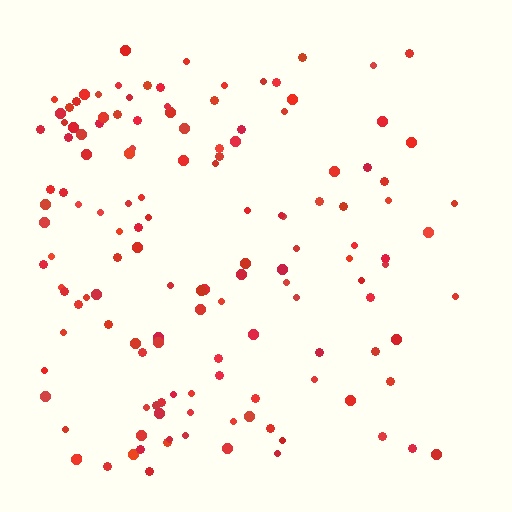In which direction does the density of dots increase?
From right to left, with the left side densest.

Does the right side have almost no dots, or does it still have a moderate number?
Still a moderate number, just noticeably fewer than the left.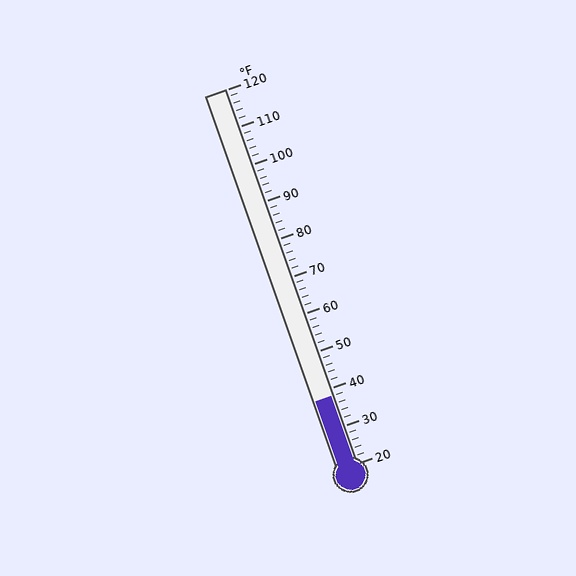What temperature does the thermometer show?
The thermometer shows approximately 38°F.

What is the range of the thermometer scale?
The thermometer scale ranges from 20°F to 120°F.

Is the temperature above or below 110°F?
The temperature is below 110°F.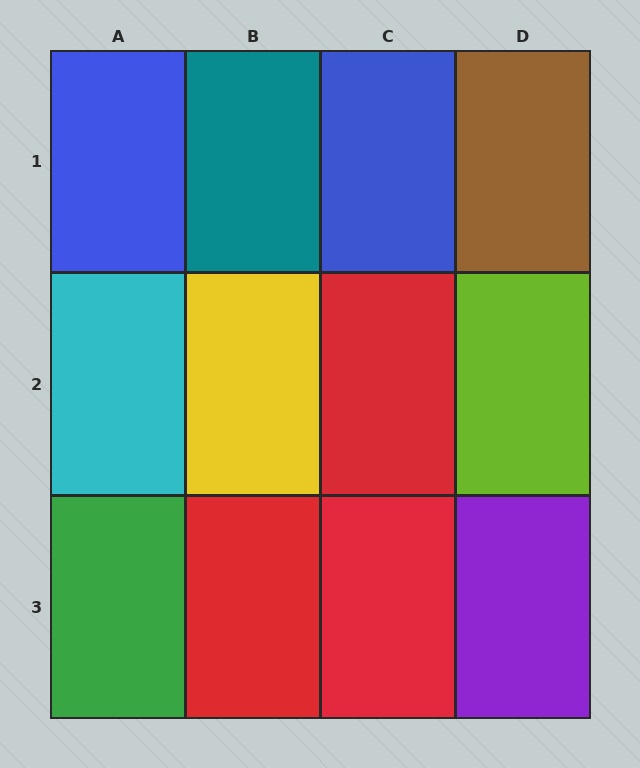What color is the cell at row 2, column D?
Lime.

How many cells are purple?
1 cell is purple.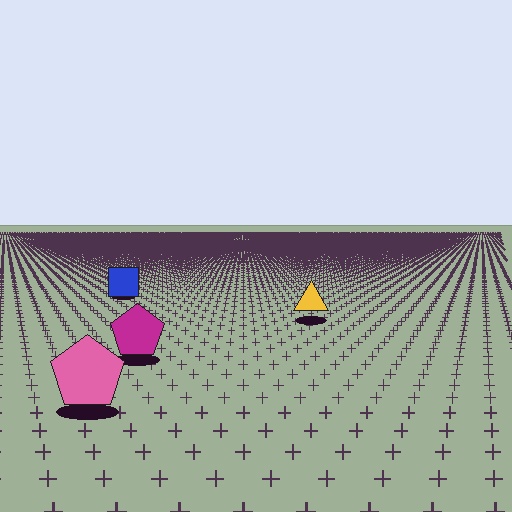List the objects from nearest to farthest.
From nearest to farthest: the pink pentagon, the magenta pentagon, the yellow triangle, the blue square.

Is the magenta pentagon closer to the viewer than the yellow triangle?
Yes. The magenta pentagon is closer — you can tell from the texture gradient: the ground texture is coarser near it.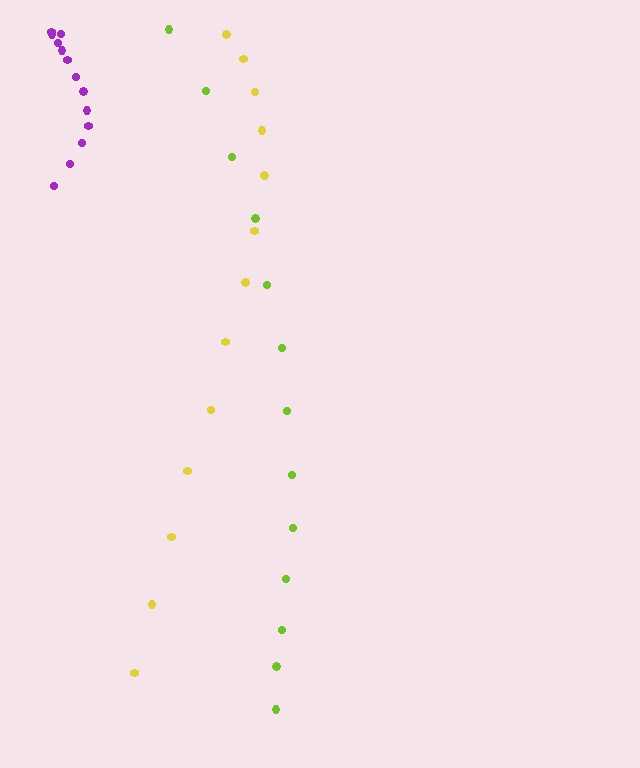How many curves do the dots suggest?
There are 3 distinct paths.